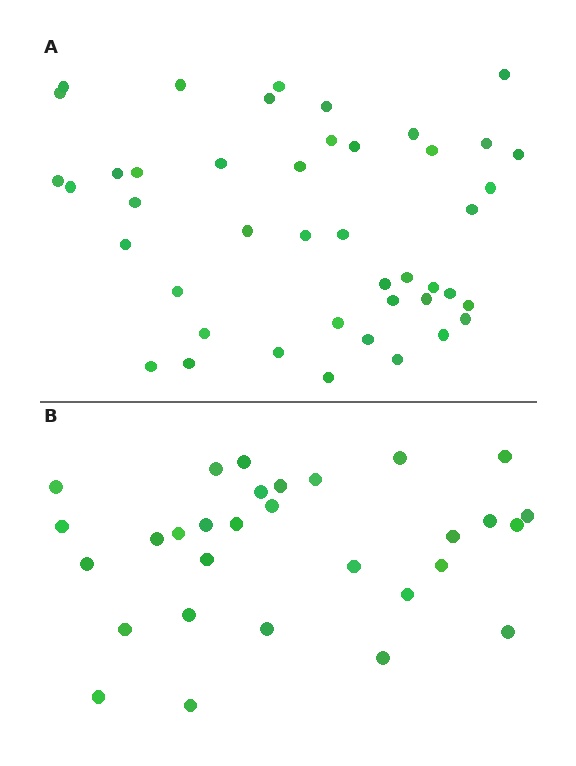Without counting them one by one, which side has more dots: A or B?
Region A (the top region) has more dots.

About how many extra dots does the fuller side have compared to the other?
Region A has approximately 15 more dots than region B.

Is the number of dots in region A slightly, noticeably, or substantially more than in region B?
Region A has substantially more. The ratio is roughly 1.5 to 1.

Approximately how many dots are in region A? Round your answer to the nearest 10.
About 40 dots. (The exact count is 44, which rounds to 40.)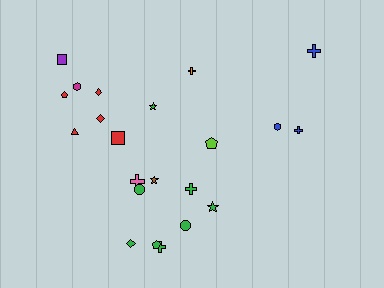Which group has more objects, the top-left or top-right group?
The top-left group.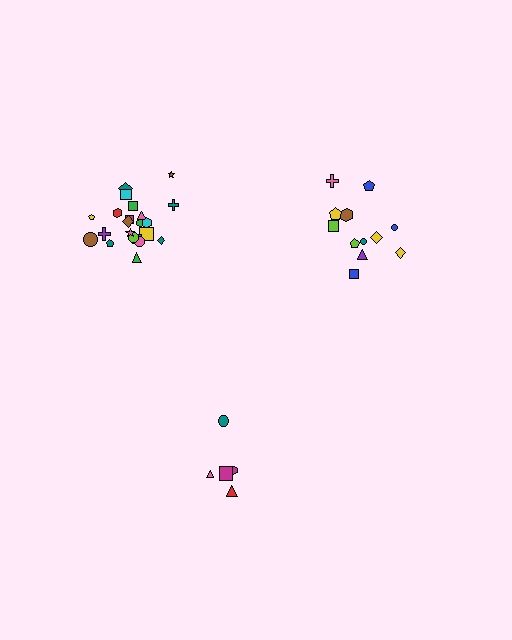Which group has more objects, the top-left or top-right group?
The top-left group.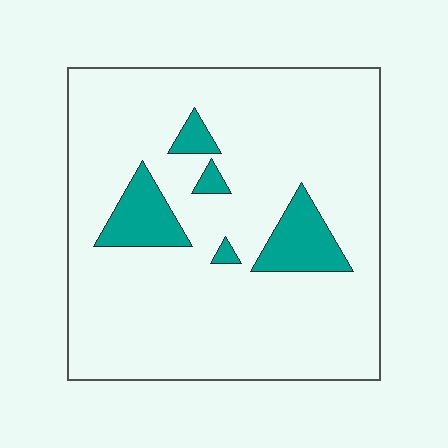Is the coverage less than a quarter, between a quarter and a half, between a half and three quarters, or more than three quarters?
Less than a quarter.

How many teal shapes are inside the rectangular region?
5.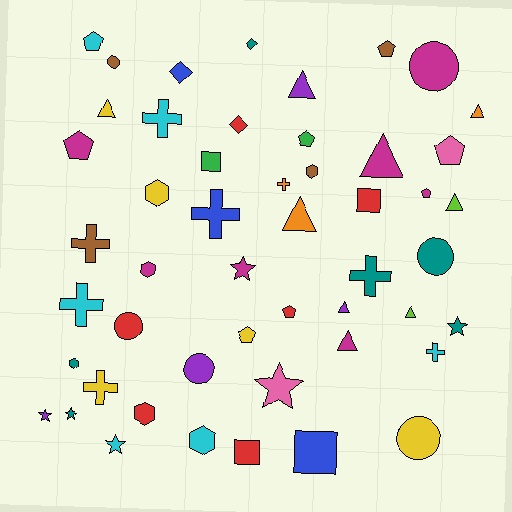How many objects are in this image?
There are 50 objects.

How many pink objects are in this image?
There are 2 pink objects.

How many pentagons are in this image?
There are 8 pentagons.